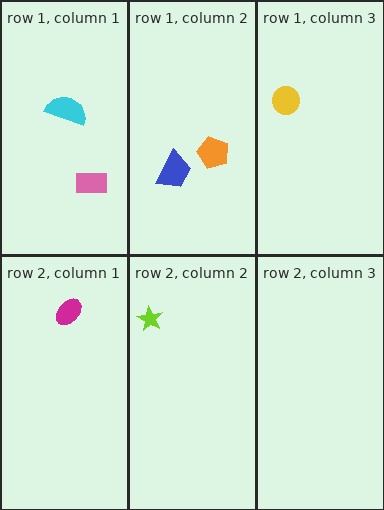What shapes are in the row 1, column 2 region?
The orange pentagon, the blue trapezoid.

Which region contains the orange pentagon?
The row 1, column 2 region.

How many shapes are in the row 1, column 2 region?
2.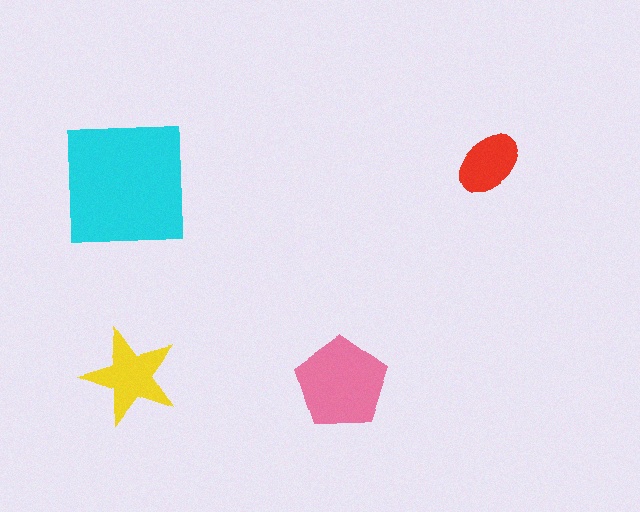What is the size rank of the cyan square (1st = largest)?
1st.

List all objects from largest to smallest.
The cyan square, the pink pentagon, the yellow star, the red ellipse.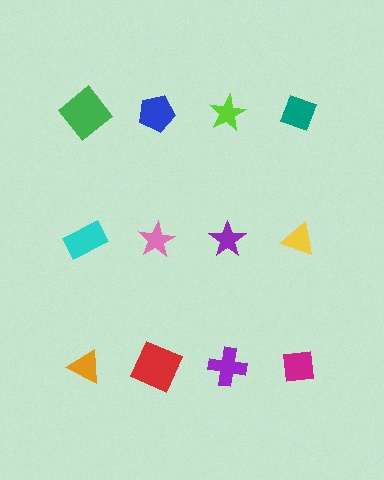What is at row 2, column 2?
A pink star.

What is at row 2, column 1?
A cyan rectangle.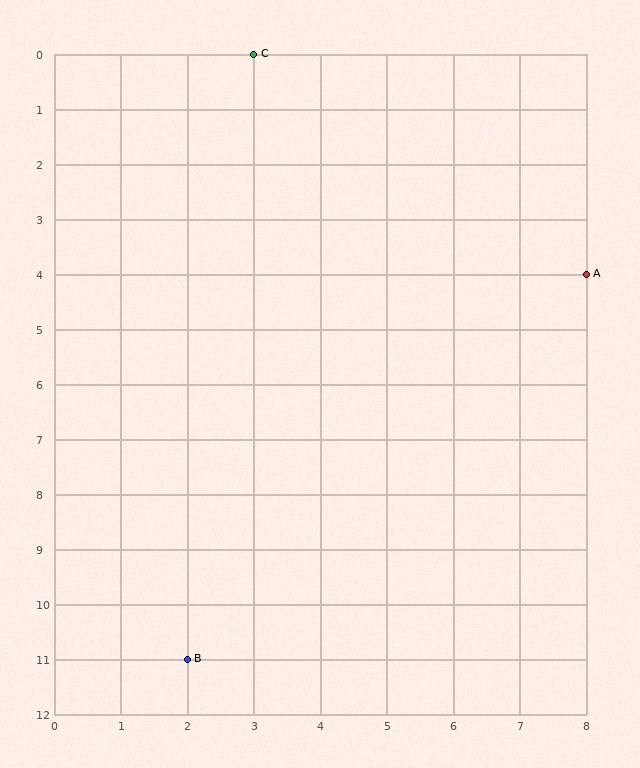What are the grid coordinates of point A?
Point A is at grid coordinates (8, 4).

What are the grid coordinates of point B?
Point B is at grid coordinates (2, 11).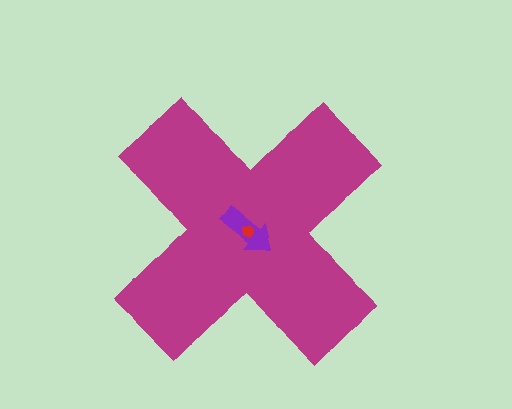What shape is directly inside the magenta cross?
The purple arrow.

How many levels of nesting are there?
3.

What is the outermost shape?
The magenta cross.